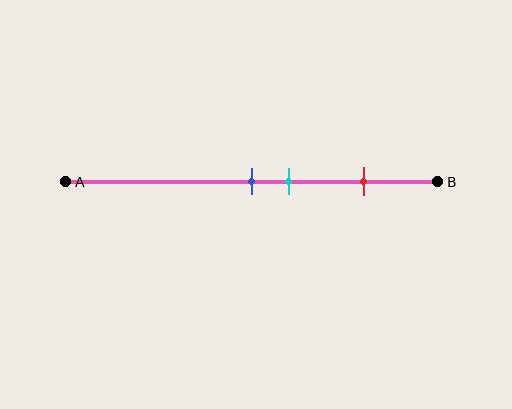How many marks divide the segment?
There are 3 marks dividing the segment.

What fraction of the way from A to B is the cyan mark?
The cyan mark is approximately 60% (0.6) of the way from A to B.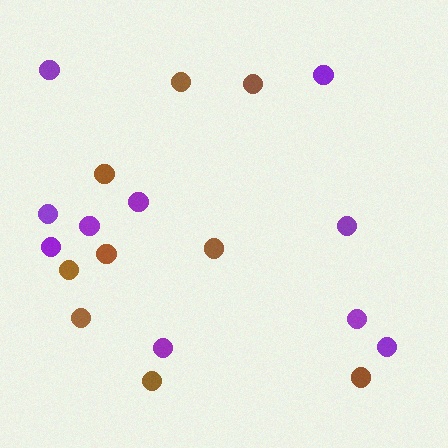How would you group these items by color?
There are 2 groups: one group of brown circles (9) and one group of purple circles (10).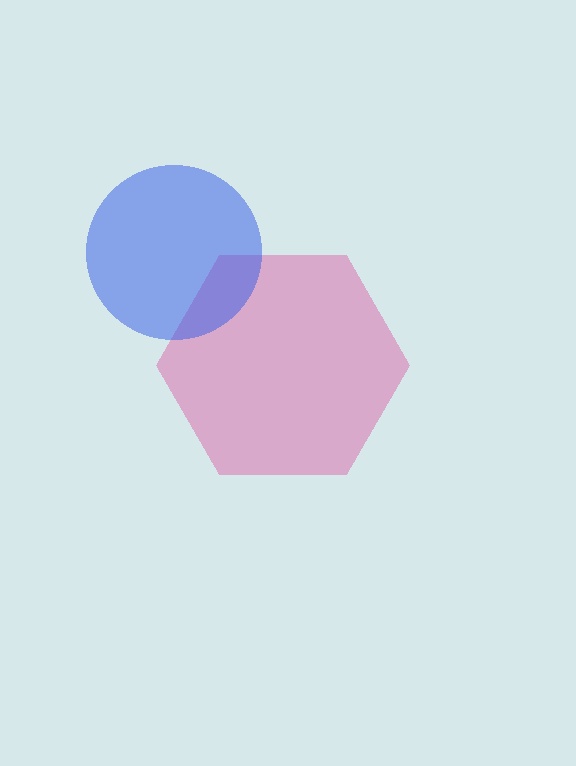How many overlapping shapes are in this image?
There are 2 overlapping shapes in the image.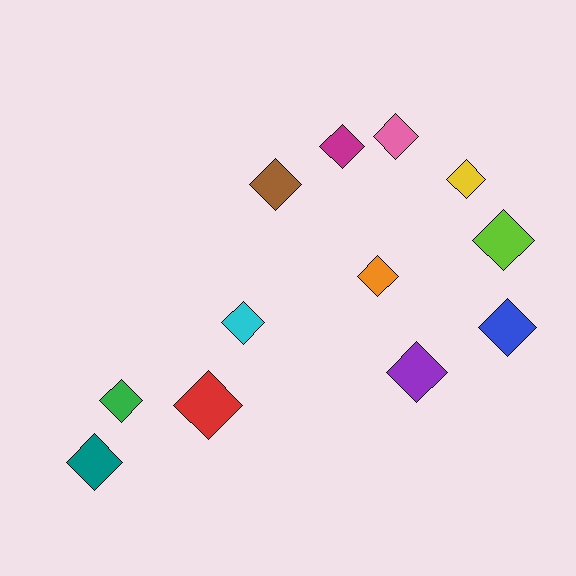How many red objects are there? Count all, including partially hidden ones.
There is 1 red object.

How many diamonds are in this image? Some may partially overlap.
There are 12 diamonds.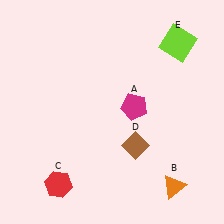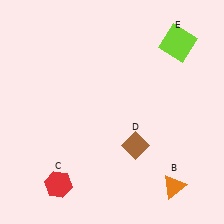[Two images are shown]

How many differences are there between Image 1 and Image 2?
There is 1 difference between the two images.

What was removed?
The magenta pentagon (A) was removed in Image 2.